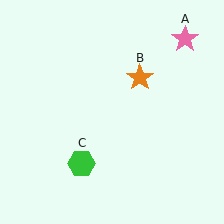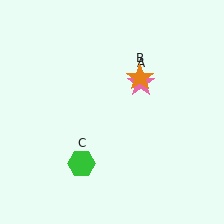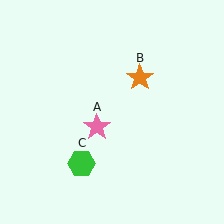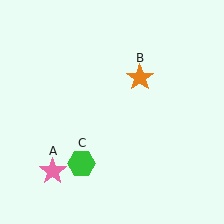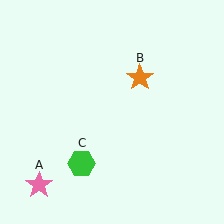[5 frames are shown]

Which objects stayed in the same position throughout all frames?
Orange star (object B) and green hexagon (object C) remained stationary.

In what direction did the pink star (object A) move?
The pink star (object A) moved down and to the left.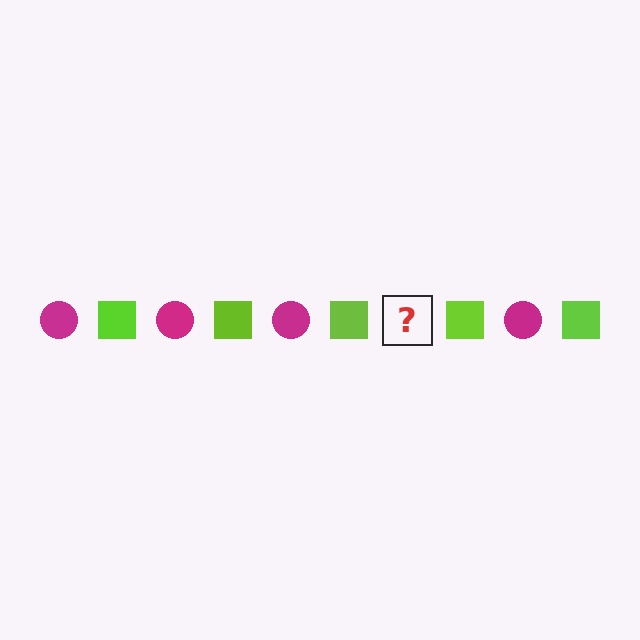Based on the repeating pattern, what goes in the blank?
The blank should be a magenta circle.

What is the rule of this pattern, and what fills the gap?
The rule is that the pattern alternates between magenta circle and lime square. The gap should be filled with a magenta circle.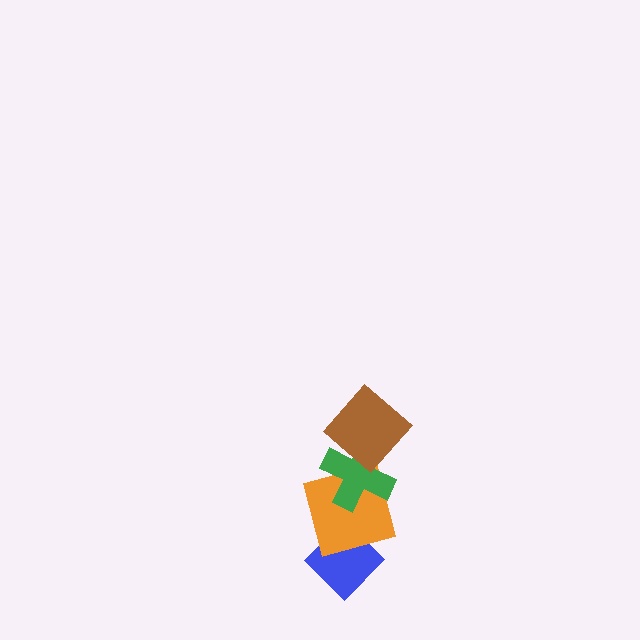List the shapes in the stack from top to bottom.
From top to bottom: the brown diamond, the green cross, the orange square, the blue diamond.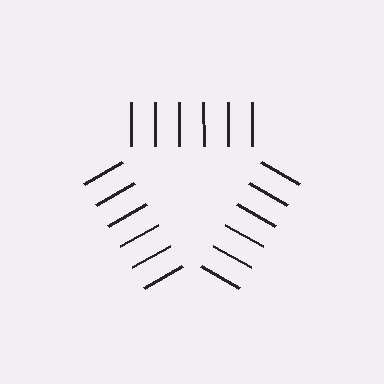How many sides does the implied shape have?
3 sides — the line-ends trace a triangle.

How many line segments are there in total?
18 — 6 along each of the 3 edges.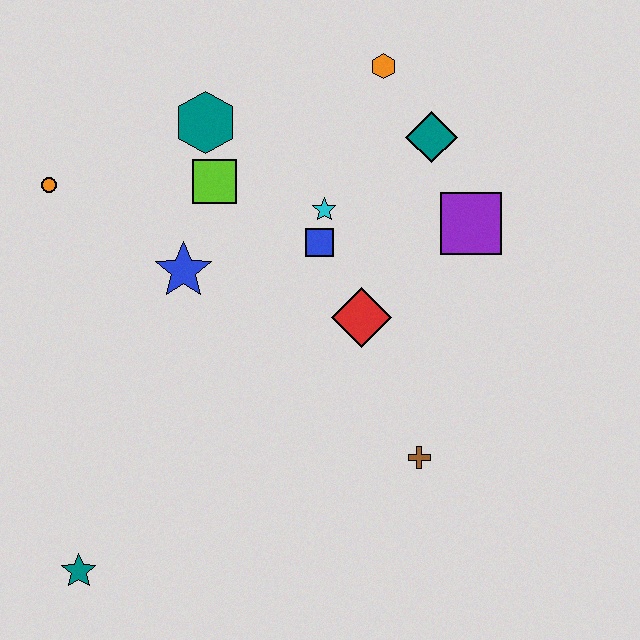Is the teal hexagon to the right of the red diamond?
No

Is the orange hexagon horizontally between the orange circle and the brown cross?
Yes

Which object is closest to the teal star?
The blue star is closest to the teal star.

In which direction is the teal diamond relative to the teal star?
The teal diamond is above the teal star.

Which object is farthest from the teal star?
The orange hexagon is farthest from the teal star.